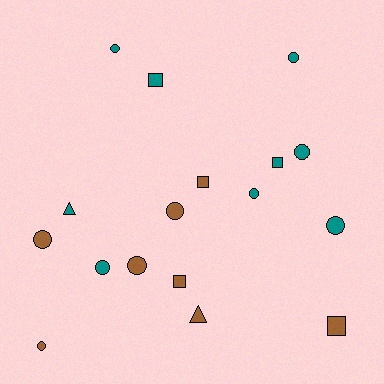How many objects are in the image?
There are 17 objects.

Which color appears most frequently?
Teal, with 9 objects.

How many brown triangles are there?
There is 1 brown triangle.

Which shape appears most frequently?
Circle, with 10 objects.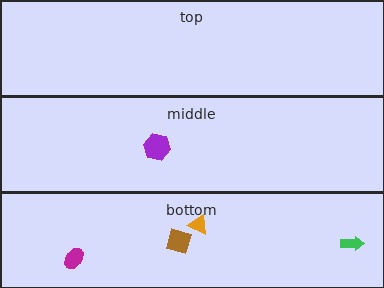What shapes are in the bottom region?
The green arrow, the brown diamond, the orange triangle, the magenta ellipse.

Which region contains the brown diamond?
The bottom region.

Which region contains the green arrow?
The bottom region.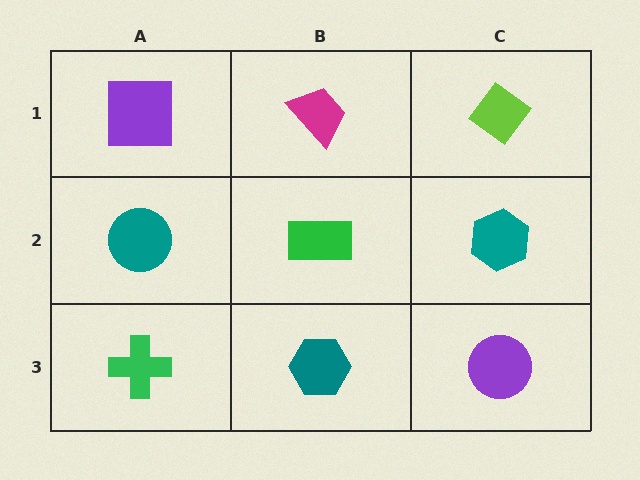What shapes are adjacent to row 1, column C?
A teal hexagon (row 2, column C), a magenta trapezoid (row 1, column B).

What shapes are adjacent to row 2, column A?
A purple square (row 1, column A), a green cross (row 3, column A), a green rectangle (row 2, column B).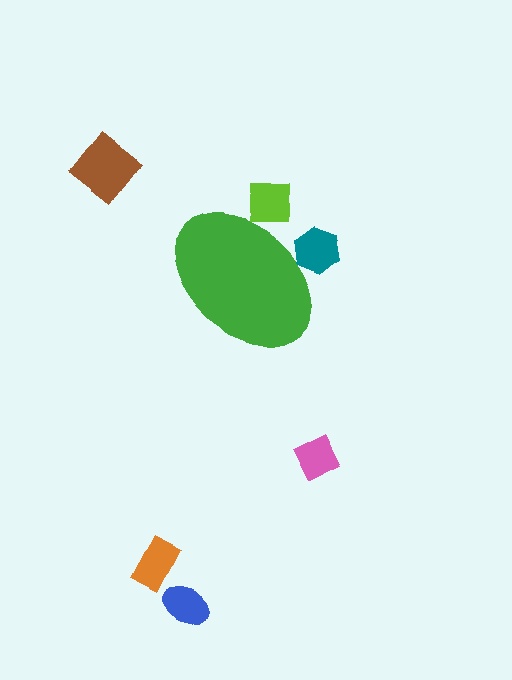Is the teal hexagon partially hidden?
Yes, the teal hexagon is partially hidden behind the green ellipse.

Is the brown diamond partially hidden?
No, the brown diamond is fully visible.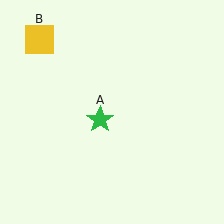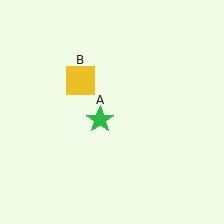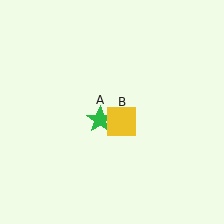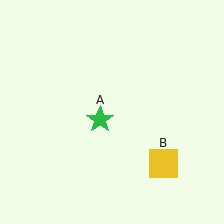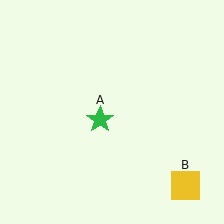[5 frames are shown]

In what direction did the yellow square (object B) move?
The yellow square (object B) moved down and to the right.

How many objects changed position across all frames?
1 object changed position: yellow square (object B).